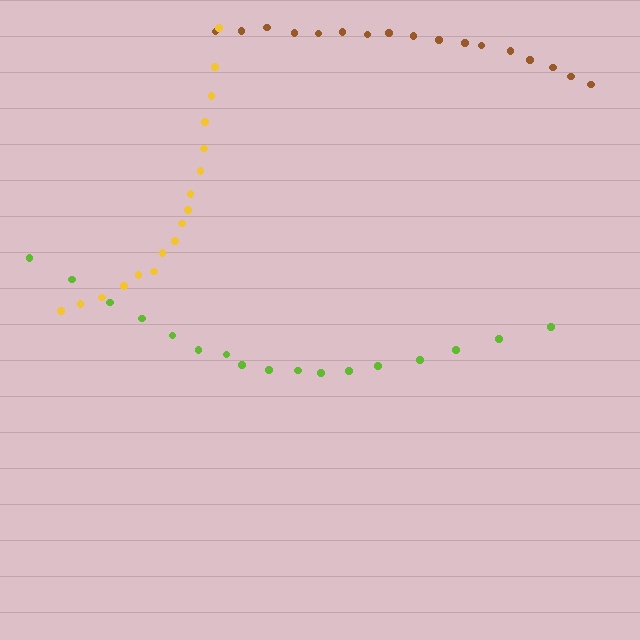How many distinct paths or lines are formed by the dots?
There are 3 distinct paths.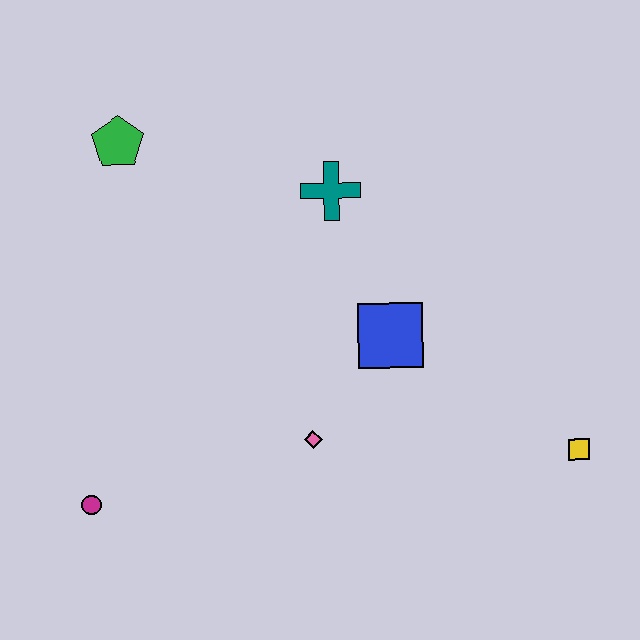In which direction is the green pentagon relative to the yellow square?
The green pentagon is to the left of the yellow square.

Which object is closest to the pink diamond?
The blue square is closest to the pink diamond.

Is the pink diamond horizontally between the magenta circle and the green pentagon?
No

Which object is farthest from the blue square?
The magenta circle is farthest from the blue square.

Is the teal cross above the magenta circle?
Yes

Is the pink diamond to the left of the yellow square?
Yes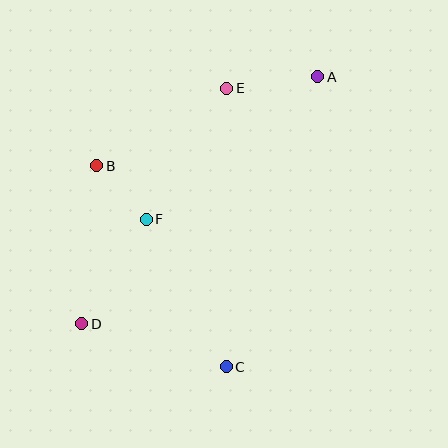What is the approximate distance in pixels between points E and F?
The distance between E and F is approximately 153 pixels.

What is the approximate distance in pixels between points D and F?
The distance between D and F is approximately 123 pixels.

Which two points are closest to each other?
Points B and F are closest to each other.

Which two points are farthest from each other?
Points A and D are farthest from each other.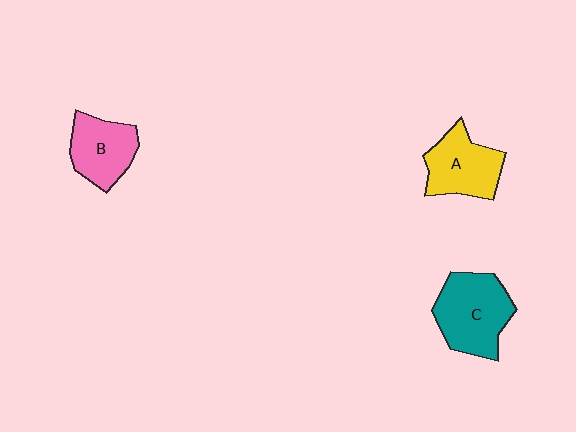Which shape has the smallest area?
Shape B (pink).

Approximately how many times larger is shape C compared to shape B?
Approximately 1.3 times.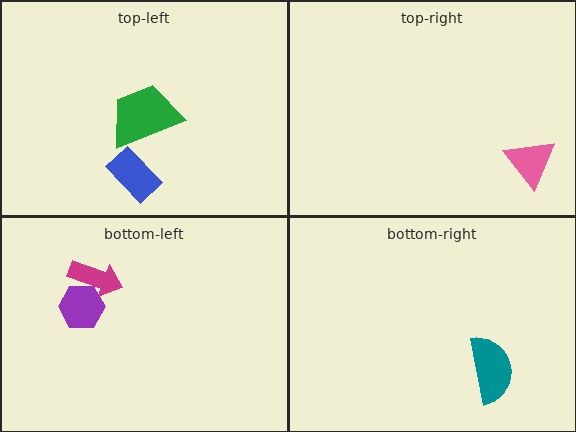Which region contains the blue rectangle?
The top-left region.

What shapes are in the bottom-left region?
The magenta arrow, the purple hexagon.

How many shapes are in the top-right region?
1.